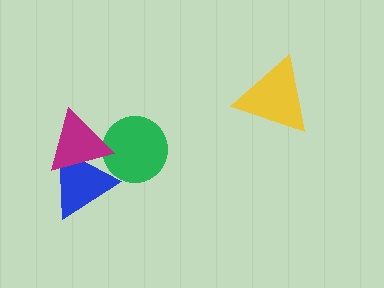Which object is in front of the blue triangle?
The magenta triangle is in front of the blue triangle.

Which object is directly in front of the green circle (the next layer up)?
The blue triangle is directly in front of the green circle.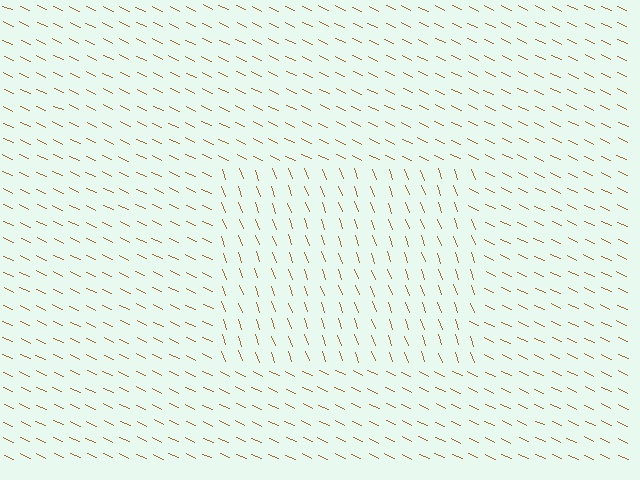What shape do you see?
I see a rectangle.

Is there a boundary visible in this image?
Yes, there is a texture boundary formed by a change in line orientation.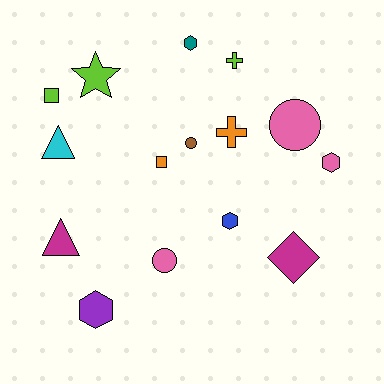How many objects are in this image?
There are 15 objects.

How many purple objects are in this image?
There is 1 purple object.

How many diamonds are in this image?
There is 1 diamond.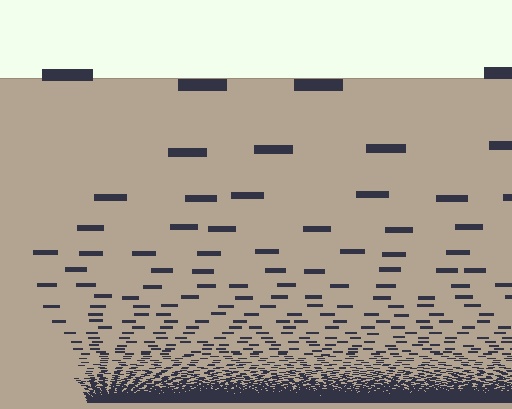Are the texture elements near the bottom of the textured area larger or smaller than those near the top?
Smaller. The gradient is inverted — elements near the bottom are smaller and denser.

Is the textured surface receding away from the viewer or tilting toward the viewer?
The surface appears to tilt toward the viewer. Texture elements get larger and sparser toward the top.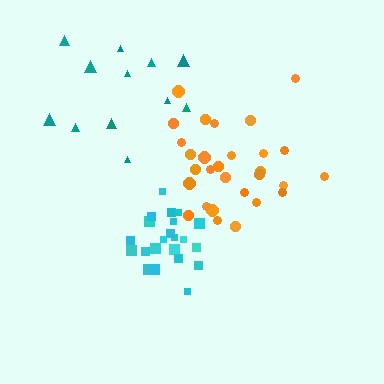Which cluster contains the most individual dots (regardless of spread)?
Orange (29).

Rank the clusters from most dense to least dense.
cyan, orange, teal.